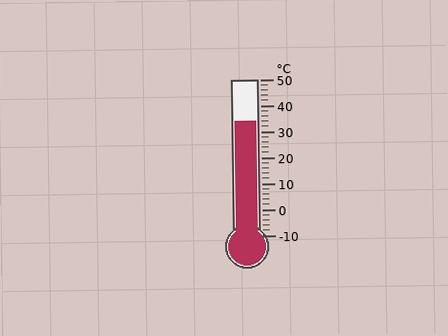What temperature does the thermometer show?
The thermometer shows approximately 34°C.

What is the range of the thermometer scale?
The thermometer scale ranges from -10°C to 50°C.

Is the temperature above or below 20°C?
The temperature is above 20°C.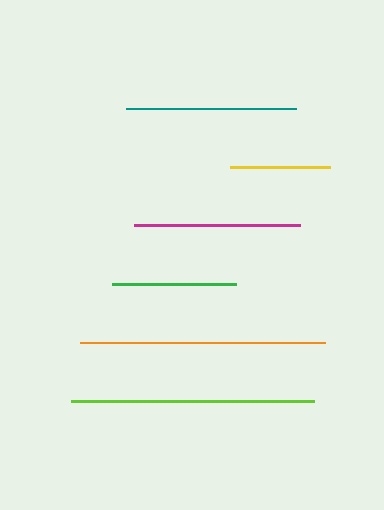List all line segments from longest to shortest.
From longest to shortest: orange, lime, teal, magenta, green, yellow.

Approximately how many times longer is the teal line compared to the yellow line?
The teal line is approximately 1.7 times the length of the yellow line.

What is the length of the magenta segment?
The magenta segment is approximately 167 pixels long.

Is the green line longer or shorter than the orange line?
The orange line is longer than the green line.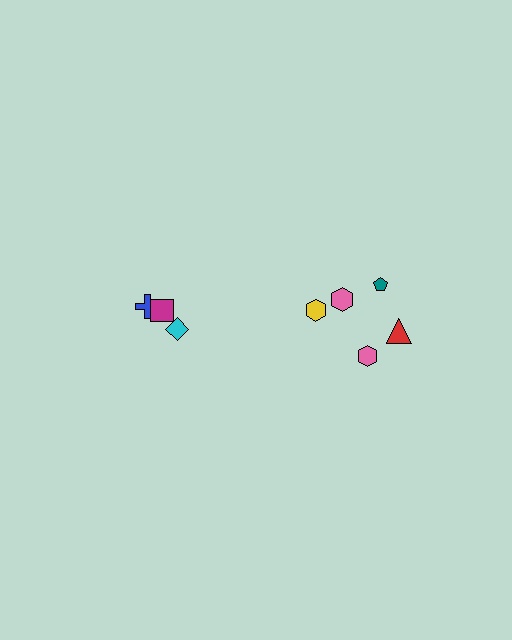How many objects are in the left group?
There are 3 objects.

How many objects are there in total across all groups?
There are 8 objects.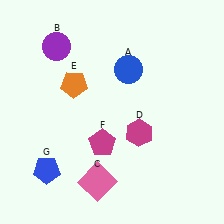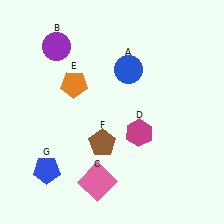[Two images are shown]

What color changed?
The pentagon (F) changed from magenta in Image 1 to brown in Image 2.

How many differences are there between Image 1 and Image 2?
There is 1 difference between the two images.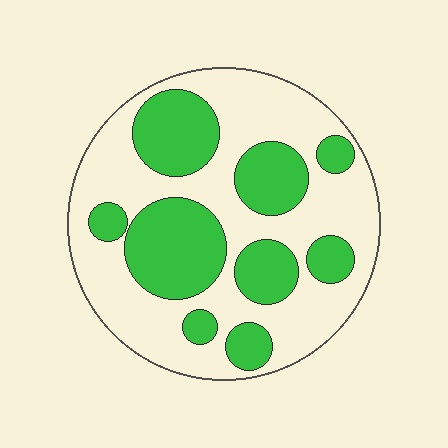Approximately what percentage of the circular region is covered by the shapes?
Approximately 40%.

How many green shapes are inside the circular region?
9.